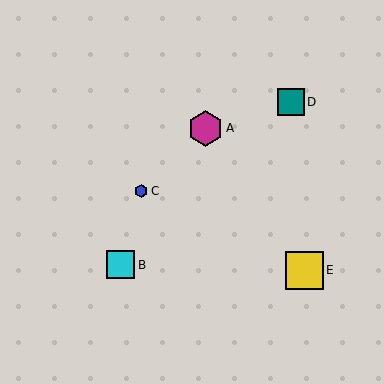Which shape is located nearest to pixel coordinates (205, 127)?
The magenta hexagon (labeled A) at (205, 128) is nearest to that location.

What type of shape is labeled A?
Shape A is a magenta hexagon.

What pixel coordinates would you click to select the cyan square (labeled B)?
Click at (121, 265) to select the cyan square B.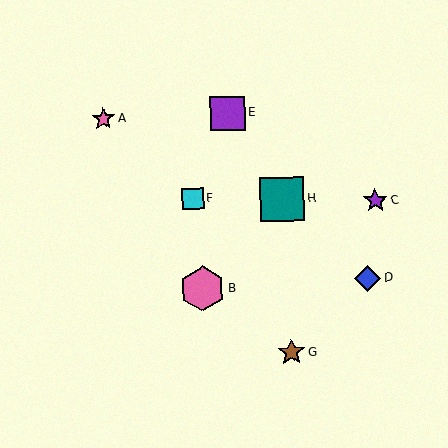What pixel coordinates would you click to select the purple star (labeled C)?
Click at (375, 200) to select the purple star C.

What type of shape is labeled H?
Shape H is a teal square.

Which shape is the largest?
The pink hexagon (labeled B) is the largest.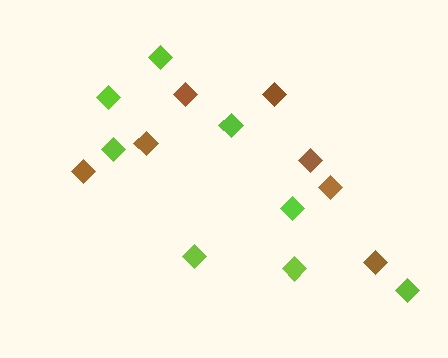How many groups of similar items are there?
There are 2 groups: one group of lime diamonds (8) and one group of brown diamonds (7).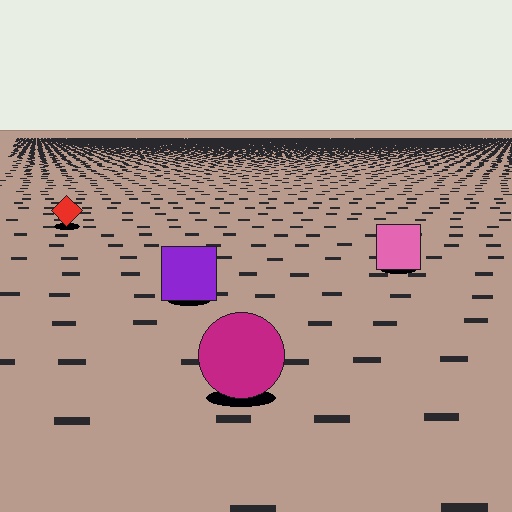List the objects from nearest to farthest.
From nearest to farthest: the magenta circle, the purple square, the pink square, the red diamond.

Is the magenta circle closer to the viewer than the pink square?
Yes. The magenta circle is closer — you can tell from the texture gradient: the ground texture is coarser near it.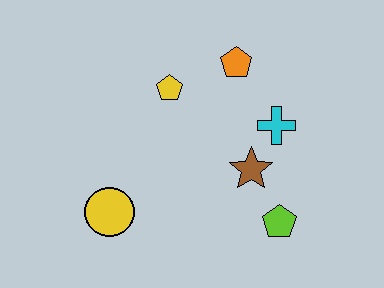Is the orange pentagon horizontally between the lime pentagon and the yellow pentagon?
Yes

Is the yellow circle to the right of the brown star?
No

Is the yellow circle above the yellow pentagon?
No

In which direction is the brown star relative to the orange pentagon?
The brown star is below the orange pentagon.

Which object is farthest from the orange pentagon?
The yellow circle is farthest from the orange pentagon.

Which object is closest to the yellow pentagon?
The orange pentagon is closest to the yellow pentagon.